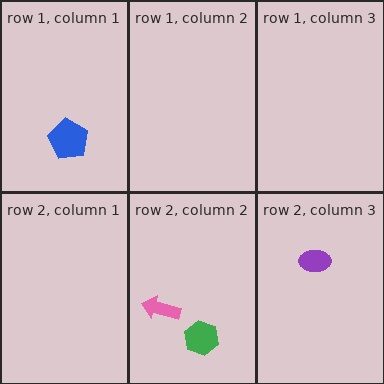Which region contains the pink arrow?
The row 2, column 2 region.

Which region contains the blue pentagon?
The row 1, column 1 region.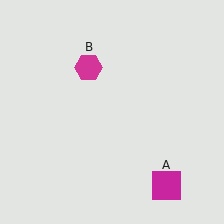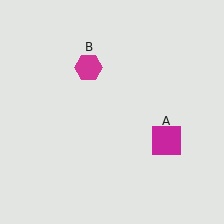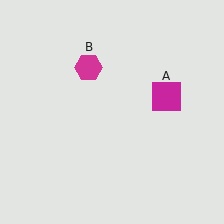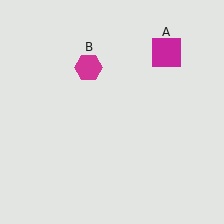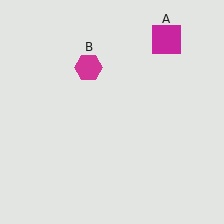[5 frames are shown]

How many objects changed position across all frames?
1 object changed position: magenta square (object A).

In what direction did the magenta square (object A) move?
The magenta square (object A) moved up.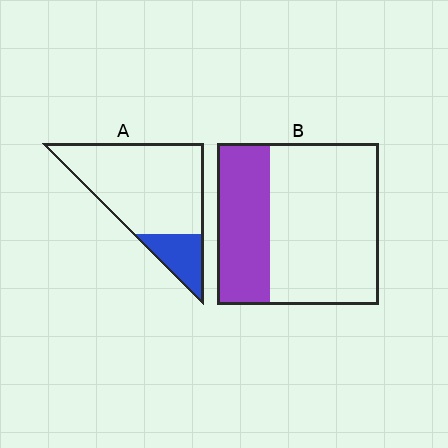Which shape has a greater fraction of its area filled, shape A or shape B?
Shape B.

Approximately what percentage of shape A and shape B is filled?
A is approximately 20% and B is approximately 35%.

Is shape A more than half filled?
No.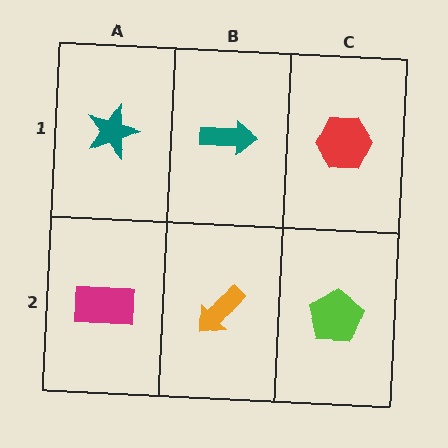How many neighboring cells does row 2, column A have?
2.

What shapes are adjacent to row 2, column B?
A teal arrow (row 1, column B), a magenta rectangle (row 2, column A), a lime pentagon (row 2, column C).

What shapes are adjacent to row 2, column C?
A red hexagon (row 1, column C), an orange arrow (row 2, column B).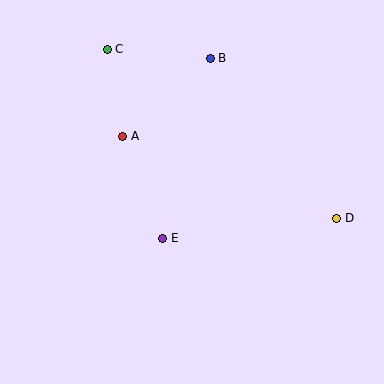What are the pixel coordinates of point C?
Point C is at (107, 49).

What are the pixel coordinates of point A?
Point A is at (123, 136).